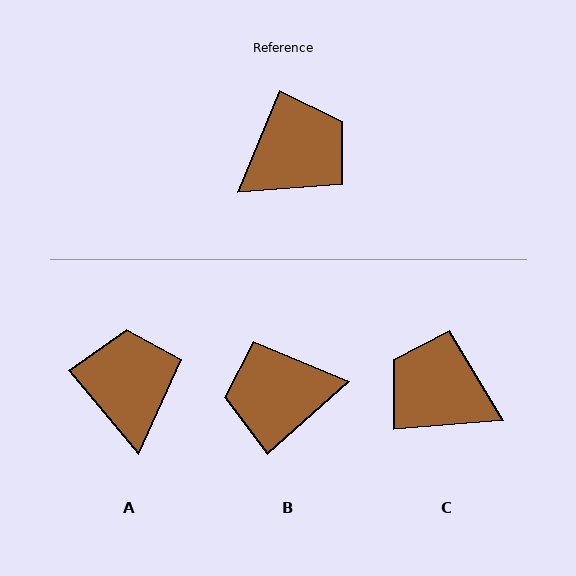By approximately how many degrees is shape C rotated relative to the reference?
Approximately 117 degrees counter-clockwise.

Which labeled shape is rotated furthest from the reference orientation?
B, about 154 degrees away.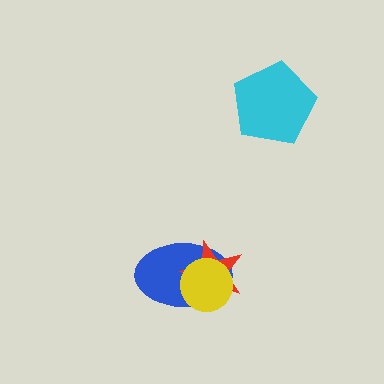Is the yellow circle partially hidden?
No, no other shape covers it.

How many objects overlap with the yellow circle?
2 objects overlap with the yellow circle.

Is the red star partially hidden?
Yes, it is partially covered by another shape.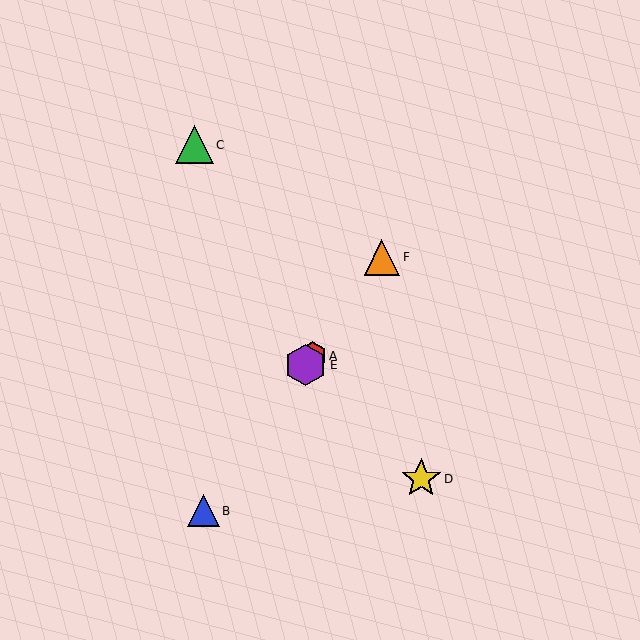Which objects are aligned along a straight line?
Objects A, B, E, F are aligned along a straight line.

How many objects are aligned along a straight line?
4 objects (A, B, E, F) are aligned along a straight line.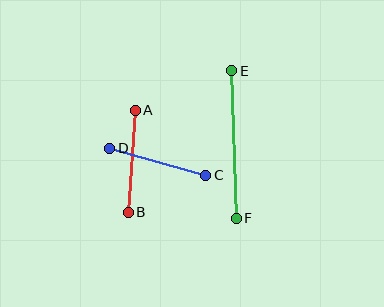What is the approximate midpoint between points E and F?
The midpoint is at approximately (234, 144) pixels.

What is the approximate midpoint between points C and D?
The midpoint is at approximately (158, 162) pixels.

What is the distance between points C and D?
The distance is approximately 100 pixels.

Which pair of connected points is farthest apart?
Points E and F are farthest apart.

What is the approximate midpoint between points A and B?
The midpoint is at approximately (132, 161) pixels.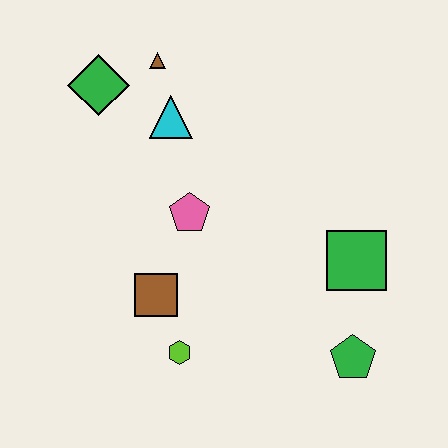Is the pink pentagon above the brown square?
Yes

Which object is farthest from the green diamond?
The green pentagon is farthest from the green diamond.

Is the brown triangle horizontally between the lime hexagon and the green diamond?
Yes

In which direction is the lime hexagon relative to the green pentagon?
The lime hexagon is to the left of the green pentagon.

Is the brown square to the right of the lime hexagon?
No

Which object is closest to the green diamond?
The brown triangle is closest to the green diamond.